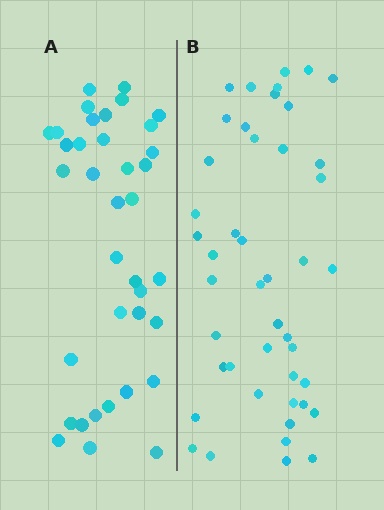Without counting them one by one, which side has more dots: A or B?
Region B (the right region) has more dots.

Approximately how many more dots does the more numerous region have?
Region B has roughly 8 or so more dots than region A.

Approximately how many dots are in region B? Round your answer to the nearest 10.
About 40 dots. (The exact count is 45, which rounds to 40.)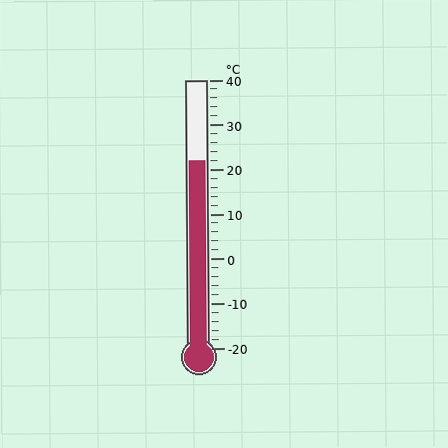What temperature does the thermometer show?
The thermometer shows approximately 22°C.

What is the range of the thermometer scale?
The thermometer scale ranges from -20°C to 40°C.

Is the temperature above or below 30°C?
The temperature is below 30°C.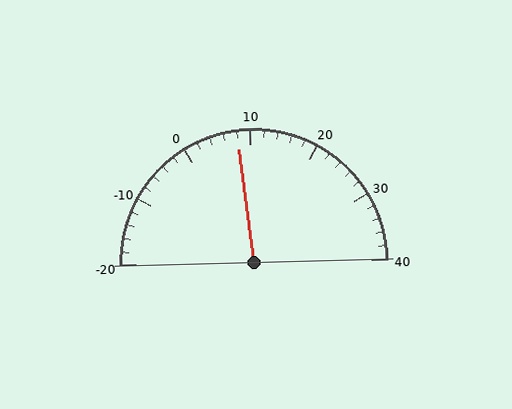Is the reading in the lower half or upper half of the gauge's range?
The reading is in the lower half of the range (-20 to 40).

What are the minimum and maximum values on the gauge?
The gauge ranges from -20 to 40.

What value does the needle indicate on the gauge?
The needle indicates approximately 8.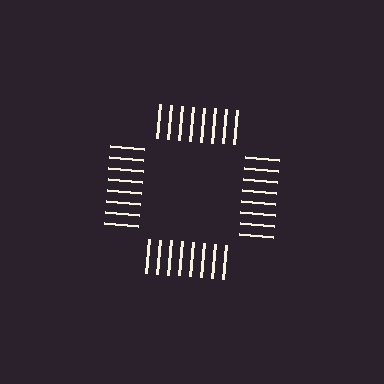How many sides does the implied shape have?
4 sides — the line-ends trace a square.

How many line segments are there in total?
32 — 8 along each of the 4 edges.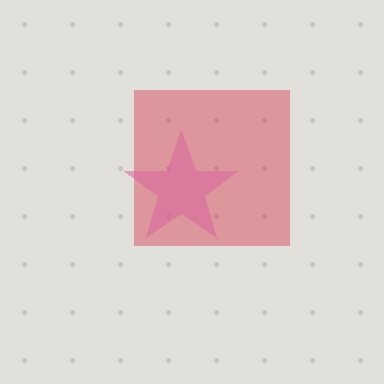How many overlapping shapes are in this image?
There are 2 overlapping shapes in the image.